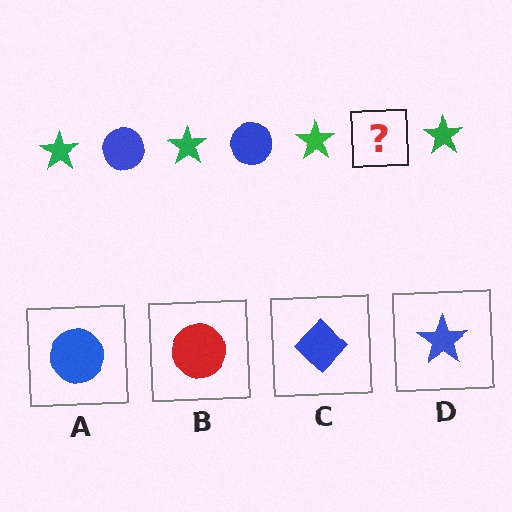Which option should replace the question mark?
Option A.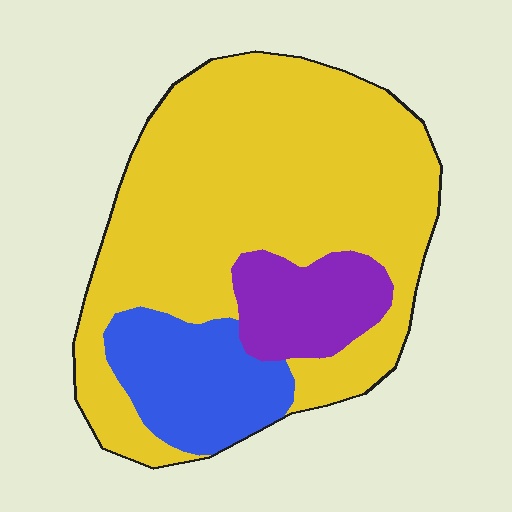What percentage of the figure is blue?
Blue takes up about one sixth (1/6) of the figure.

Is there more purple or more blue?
Blue.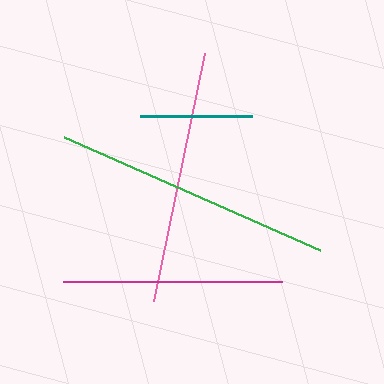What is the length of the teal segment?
The teal segment is approximately 113 pixels long.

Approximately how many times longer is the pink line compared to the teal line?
The pink line is approximately 2.2 times the length of the teal line.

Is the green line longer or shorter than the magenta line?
The green line is longer than the magenta line.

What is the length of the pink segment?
The pink segment is approximately 252 pixels long.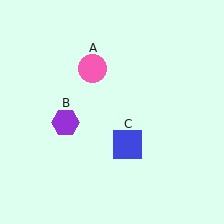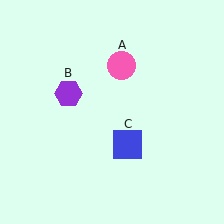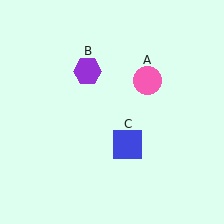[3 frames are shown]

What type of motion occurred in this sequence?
The pink circle (object A), purple hexagon (object B) rotated clockwise around the center of the scene.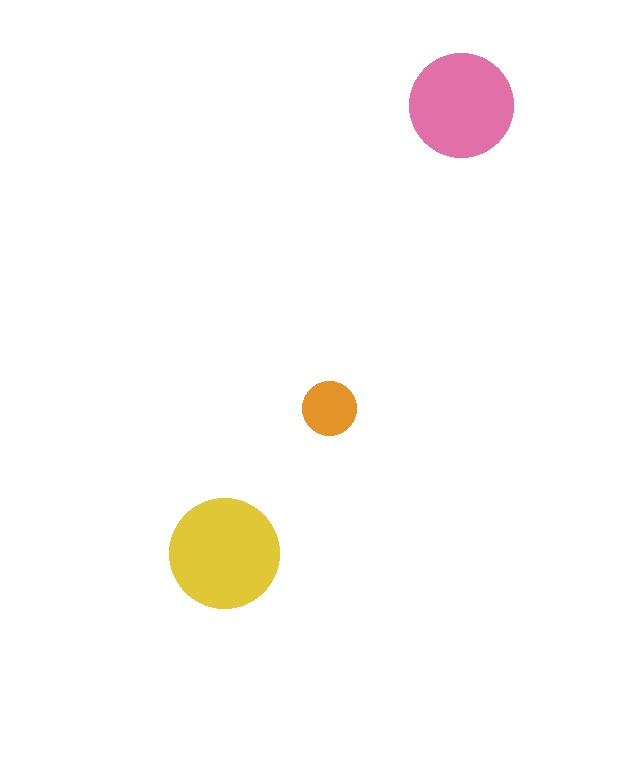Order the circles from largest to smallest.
the yellow one, the pink one, the orange one.